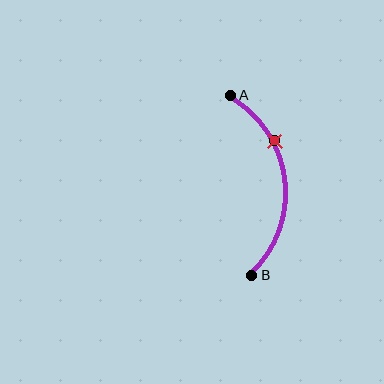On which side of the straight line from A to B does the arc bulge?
The arc bulges to the right of the straight line connecting A and B.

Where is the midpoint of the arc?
The arc midpoint is the point on the curve farthest from the straight line joining A and B. It sits to the right of that line.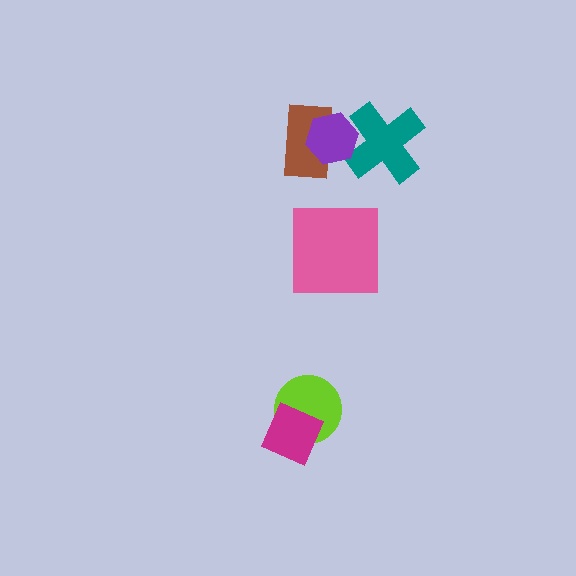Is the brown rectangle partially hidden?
Yes, it is partially covered by another shape.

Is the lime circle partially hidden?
Yes, it is partially covered by another shape.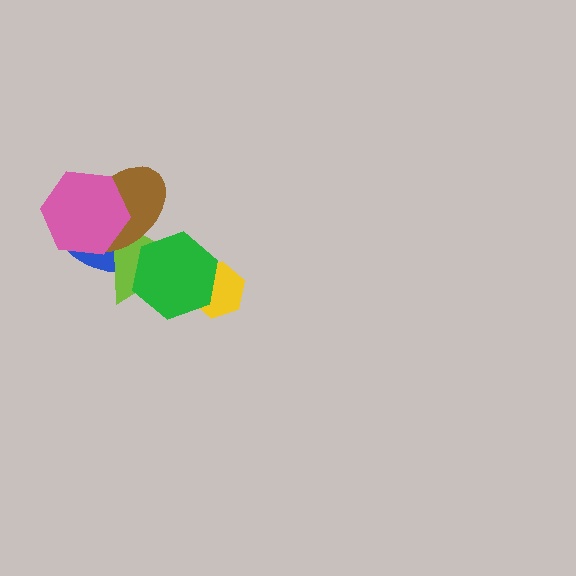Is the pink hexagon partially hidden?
No, no other shape covers it.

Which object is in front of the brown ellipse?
The pink hexagon is in front of the brown ellipse.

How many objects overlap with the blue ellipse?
3 objects overlap with the blue ellipse.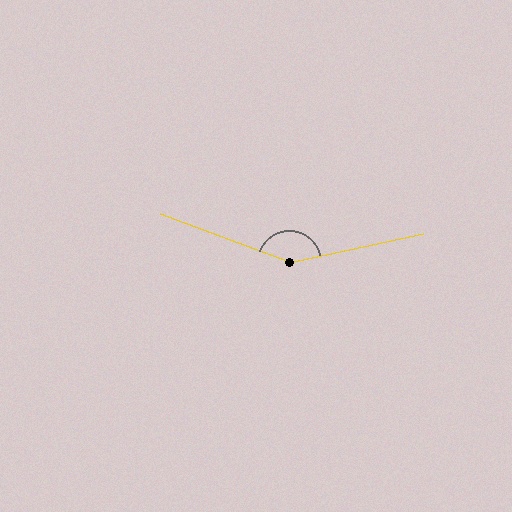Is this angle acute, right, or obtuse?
It is obtuse.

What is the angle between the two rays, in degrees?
Approximately 147 degrees.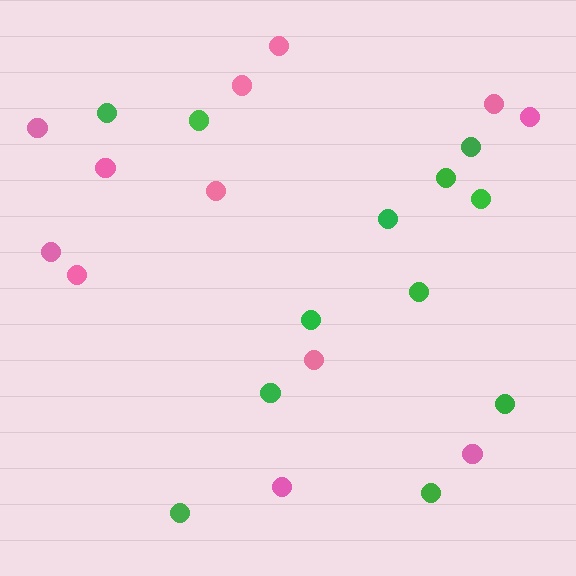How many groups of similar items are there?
There are 2 groups: one group of pink circles (12) and one group of green circles (12).